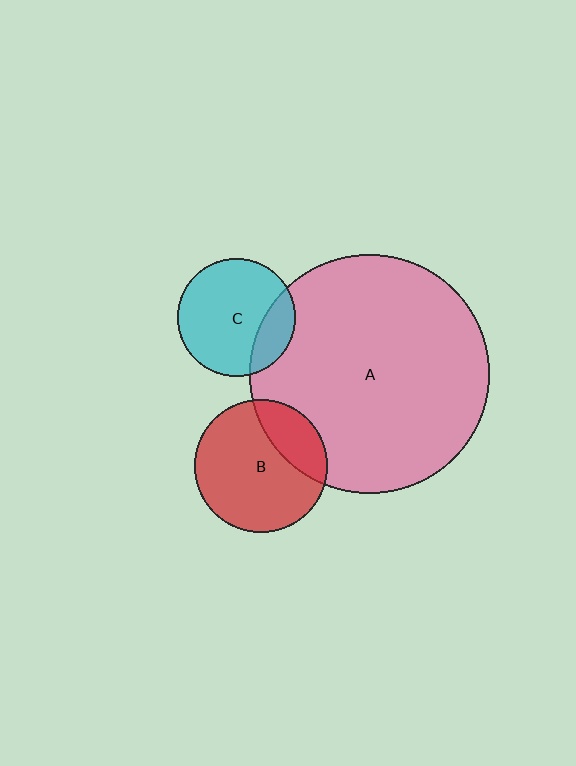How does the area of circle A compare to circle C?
Approximately 4.2 times.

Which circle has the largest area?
Circle A (pink).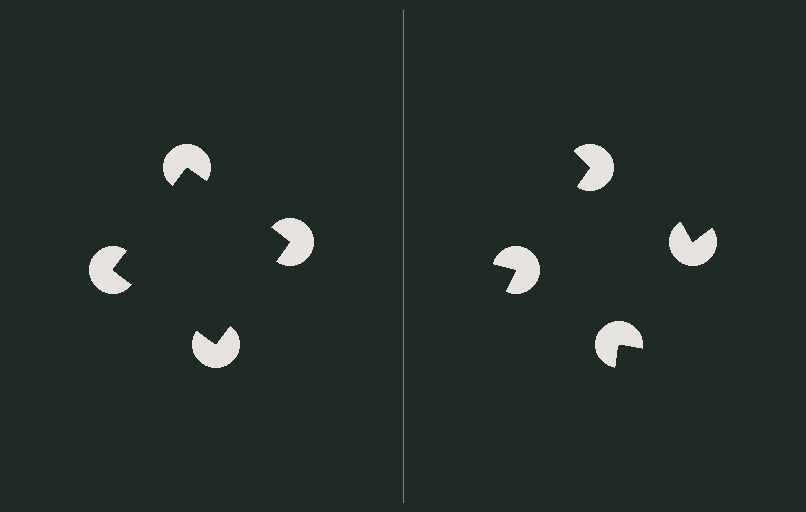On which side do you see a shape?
An illusory square appears on the left side. On the right side the wedge cuts are rotated, so no coherent shape forms.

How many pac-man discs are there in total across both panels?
8 — 4 on each side.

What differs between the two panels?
The pac-man discs are positioned identically on both sides; only the wedge orientations differ. On the left they align to a square; on the right they are misaligned.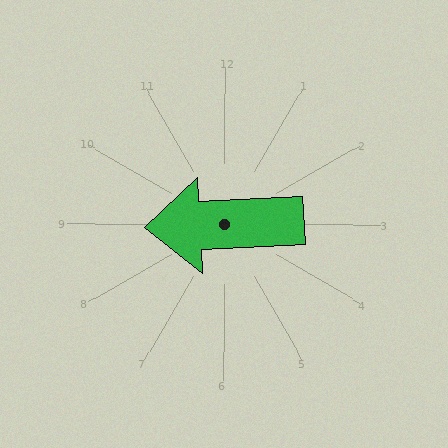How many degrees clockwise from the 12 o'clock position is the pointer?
Approximately 267 degrees.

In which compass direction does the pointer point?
West.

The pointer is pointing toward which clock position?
Roughly 9 o'clock.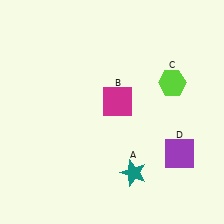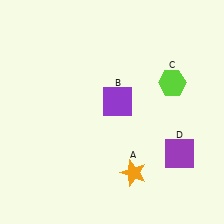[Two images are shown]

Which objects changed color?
A changed from teal to orange. B changed from magenta to purple.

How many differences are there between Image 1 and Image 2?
There are 2 differences between the two images.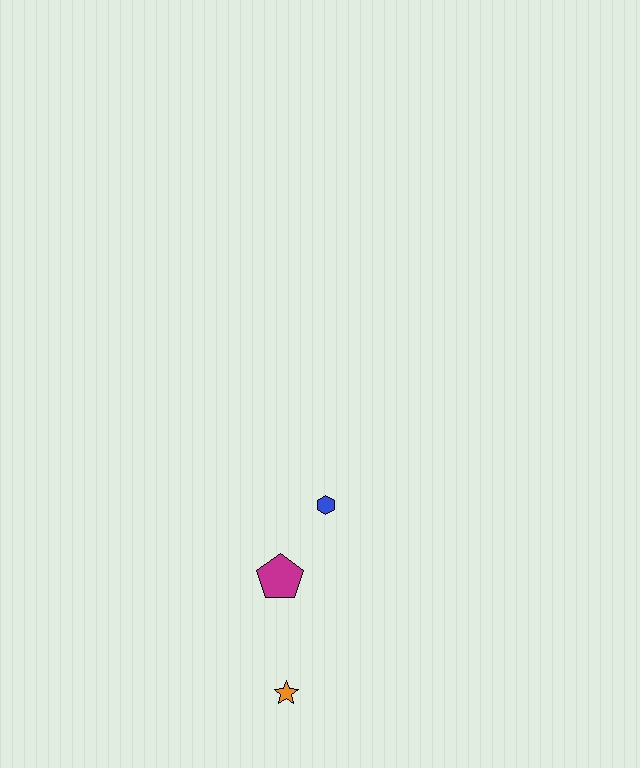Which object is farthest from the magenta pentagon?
The orange star is farthest from the magenta pentagon.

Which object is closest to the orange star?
The magenta pentagon is closest to the orange star.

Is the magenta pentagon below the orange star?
No